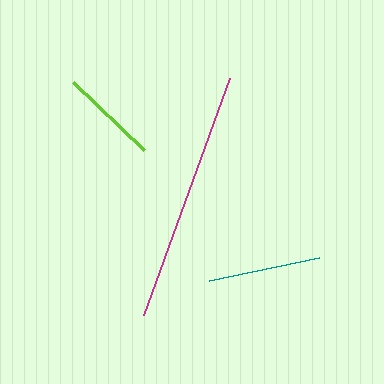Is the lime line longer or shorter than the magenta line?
The magenta line is longer than the lime line.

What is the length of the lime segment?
The lime segment is approximately 99 pixels long.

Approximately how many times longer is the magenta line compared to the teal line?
The magenta line is approximately 2.2 times the length of the teal line.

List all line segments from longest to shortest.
From longest to shortest: magenta, teal, lime.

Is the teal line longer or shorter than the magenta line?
The magenta line is longer than the teal line.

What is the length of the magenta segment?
The magenta segment is approximately 253 pixels long.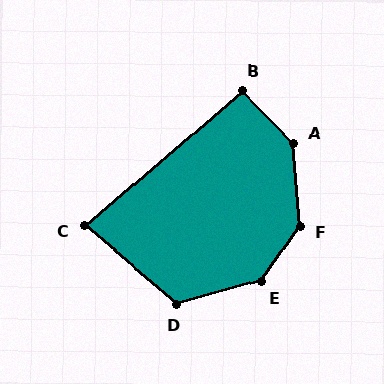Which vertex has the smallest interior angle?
C, at approximately 81 degrees.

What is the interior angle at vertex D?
Approximately 125 degrees (obtuse).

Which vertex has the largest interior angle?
F, at approximately 141 degrees.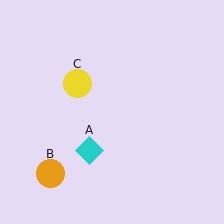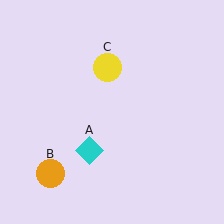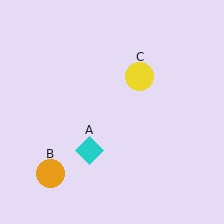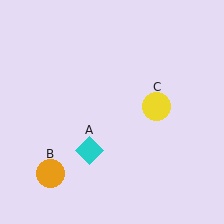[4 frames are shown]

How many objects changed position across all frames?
1 object changed position: yellow circle (object C).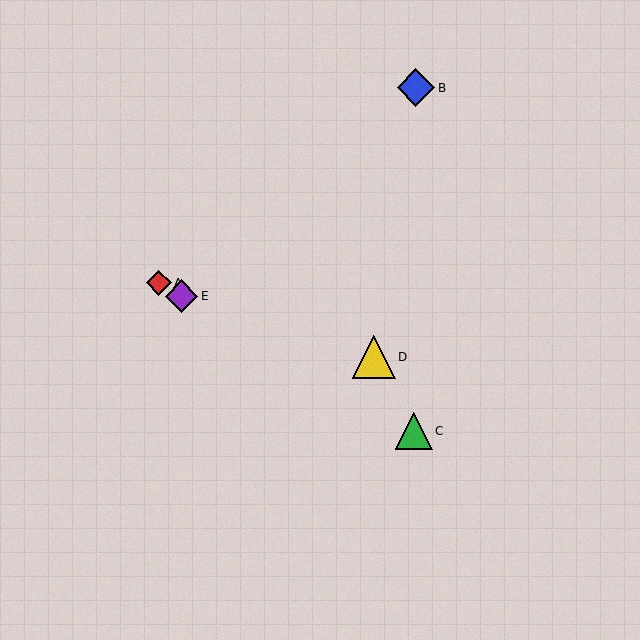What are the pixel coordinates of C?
Object C is at (414, 431).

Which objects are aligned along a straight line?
Objects A, C, E are aligned along a straight line.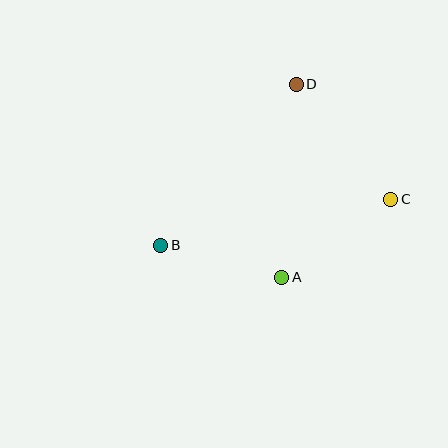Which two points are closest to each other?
Points A and B are closest to each other.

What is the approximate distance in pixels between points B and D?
The distance between B and D is approximately 210 pixels.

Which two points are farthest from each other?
Points B and C are farthest from each other.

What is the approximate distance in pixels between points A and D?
The distance between A and D is approximately 194 pixels.